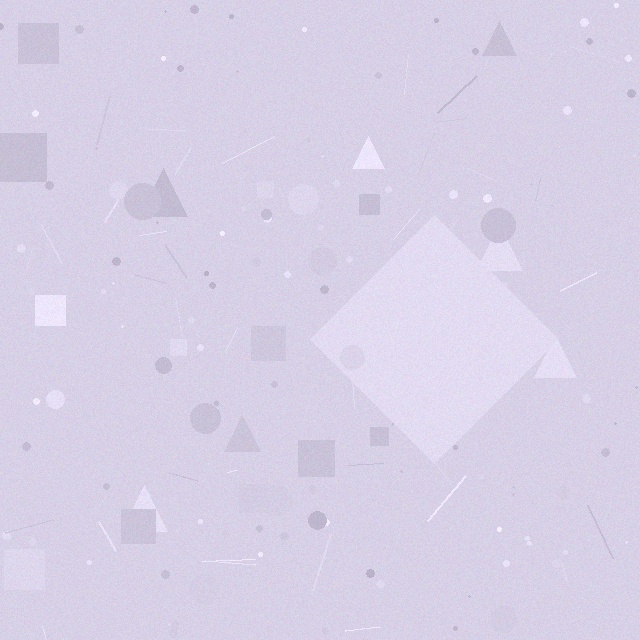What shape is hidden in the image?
A diamond is hidden in the image.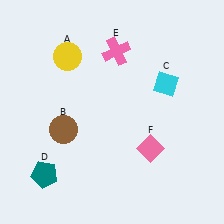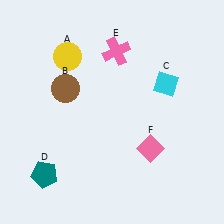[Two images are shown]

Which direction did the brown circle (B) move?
The brown circle (B) moved up.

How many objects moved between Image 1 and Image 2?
1 object moved between the two images.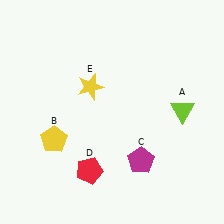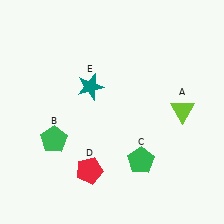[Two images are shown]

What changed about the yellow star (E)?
In Image 1, E is yellow. In Image 2, it changed to teal.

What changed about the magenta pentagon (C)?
In Image 1, C is magenta. In Image 2, it changed to green.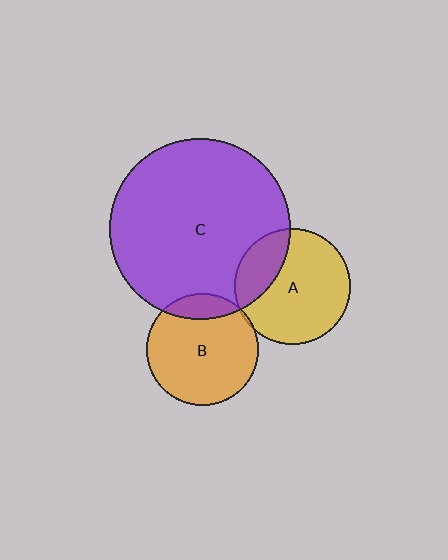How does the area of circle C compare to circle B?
Approximately 2.6 times.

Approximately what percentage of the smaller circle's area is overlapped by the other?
Approximately 5%.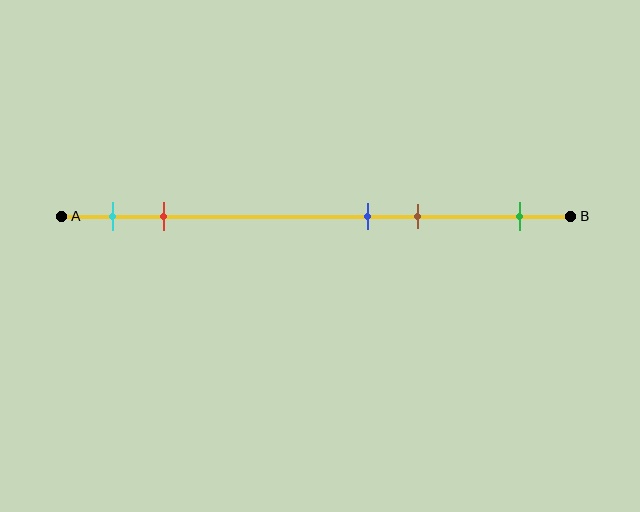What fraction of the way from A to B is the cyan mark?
The cyan mark is approximately 10% (0.1) of the way from A to B.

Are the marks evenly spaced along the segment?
No, the marks are not evenly spaced.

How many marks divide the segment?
There are 5 marks dividing the segment.